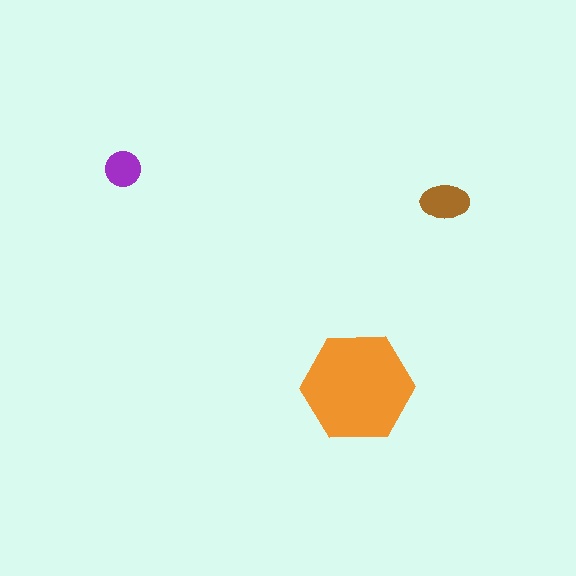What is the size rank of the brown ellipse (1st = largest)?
2nd.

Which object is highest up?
The purple circle is topmost.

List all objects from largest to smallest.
The orange hexagon, the brown ellipse, the purple circle.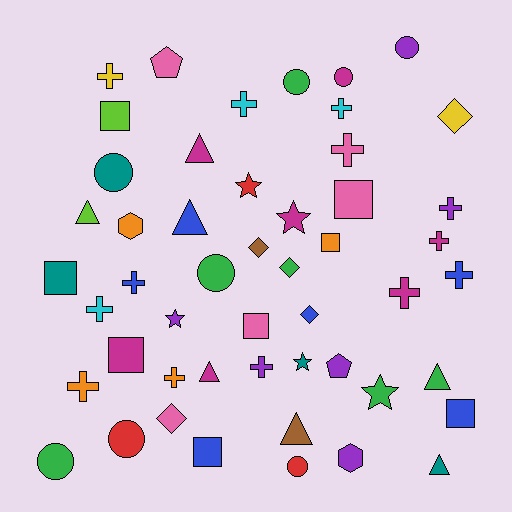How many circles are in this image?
There are 8 circles.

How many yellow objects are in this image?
There are 2 yellow objects.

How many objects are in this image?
There are 50 objects.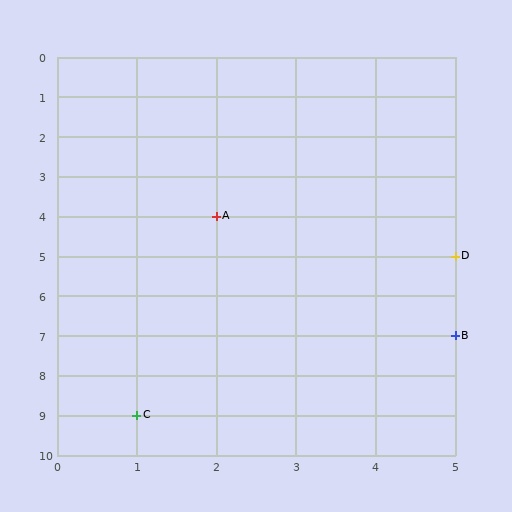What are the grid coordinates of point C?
Point C is at grid coordinates (1, 9).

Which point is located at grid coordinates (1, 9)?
Point C is at (1, 9).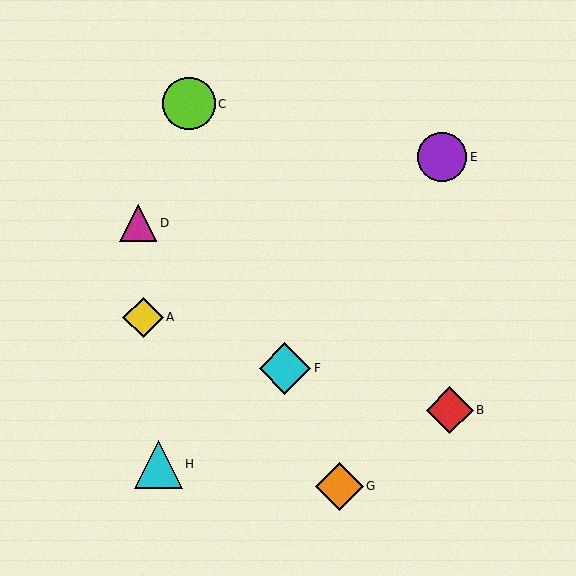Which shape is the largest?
The lime circle (labeled C) is the largest.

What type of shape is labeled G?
Shape G is an orange diamond.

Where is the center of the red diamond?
The center of the red diamond is at (450, 410).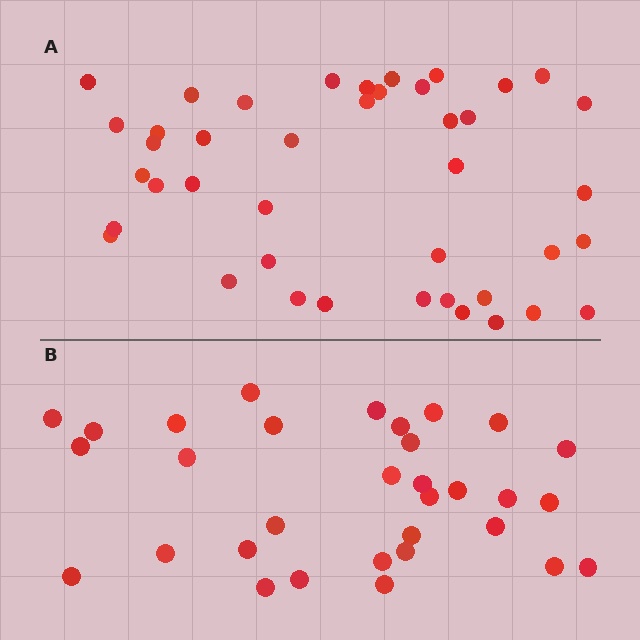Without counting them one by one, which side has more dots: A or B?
Region A (the top region) has more dots.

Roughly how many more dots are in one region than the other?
Region A has roughly 10 or so more dots than region B.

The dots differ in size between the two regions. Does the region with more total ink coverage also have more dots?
No. Region B has more total ink coverage because its dots are larger, but region A actually contains more individual dots. Total area can be misleading — the number of items is what matters here.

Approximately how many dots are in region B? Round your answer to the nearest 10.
About 30 dots. (The exact count is 32, which rounds to 30.)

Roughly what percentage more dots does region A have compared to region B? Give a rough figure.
About 30% more.